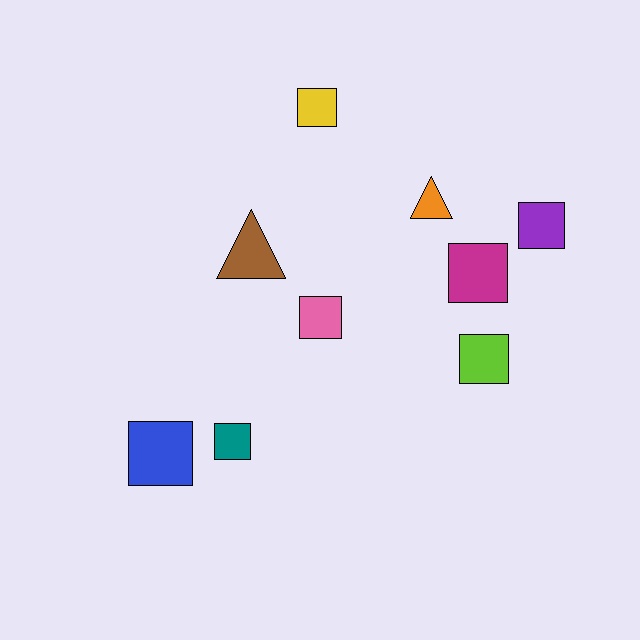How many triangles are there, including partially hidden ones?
There are 2 triangles.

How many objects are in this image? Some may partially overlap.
There are 9 objects.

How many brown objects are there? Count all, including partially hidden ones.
There is 1 brown object.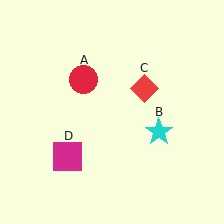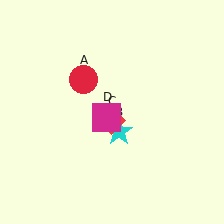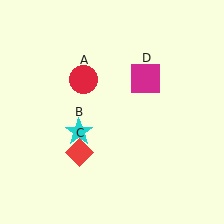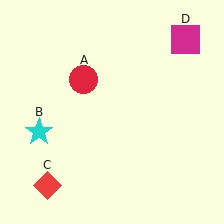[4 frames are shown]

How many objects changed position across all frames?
3 objects changed position: cyan star (object B), red diamond (object C), magenta square (object D).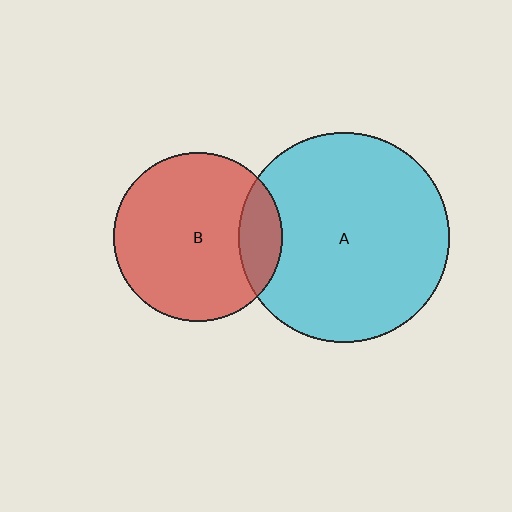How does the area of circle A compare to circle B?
Approximately 1.5 times.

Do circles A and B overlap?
Yes.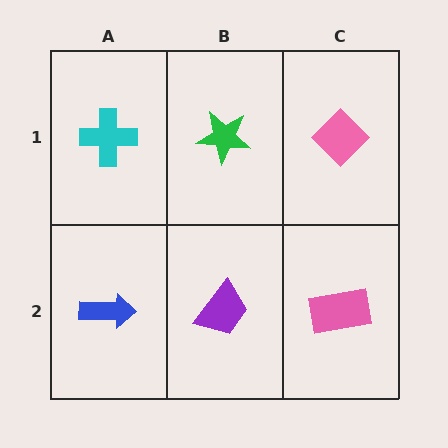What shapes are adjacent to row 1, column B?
A purple trapezoid (row 2, column B), a cyan cross (row 1, column A), a pink diamond (row 1, column C).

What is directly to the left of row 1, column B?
A cyan cross.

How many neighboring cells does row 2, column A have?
2.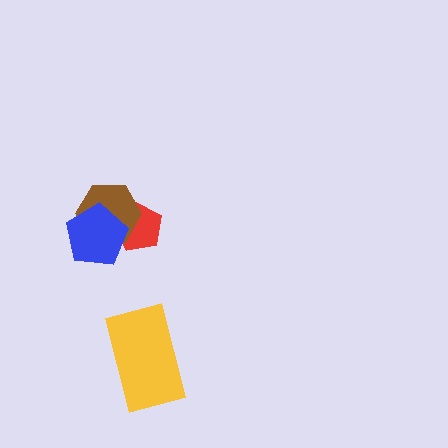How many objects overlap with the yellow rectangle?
0 objects overlap with the yellow rectangle.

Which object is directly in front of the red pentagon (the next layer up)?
The brown hexagon is directly in front of the red pentagon.